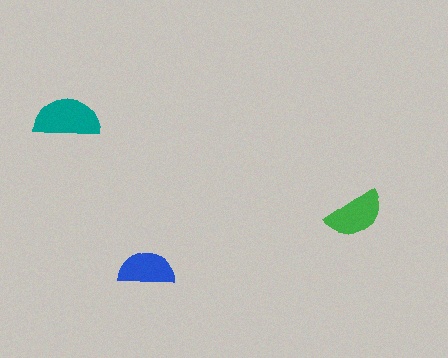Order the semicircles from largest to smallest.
the teal one, the green one, the blue one.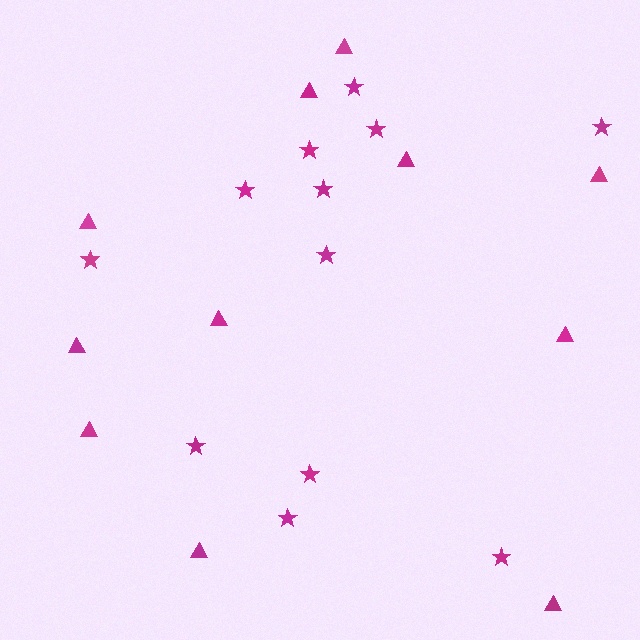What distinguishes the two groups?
There are 2 groups: one group of stars (12) and one group of triangles (11).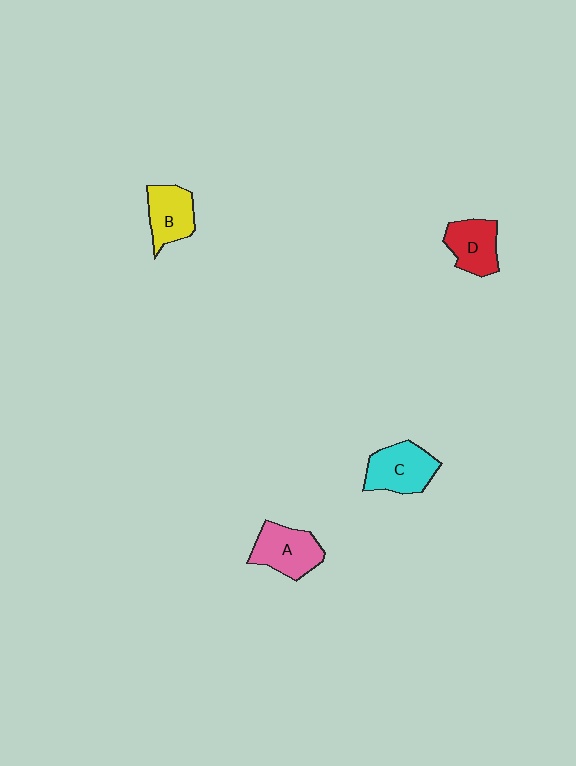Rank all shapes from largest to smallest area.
From largest to smallest: C (cyan), A (pink), B (yellow), D (red).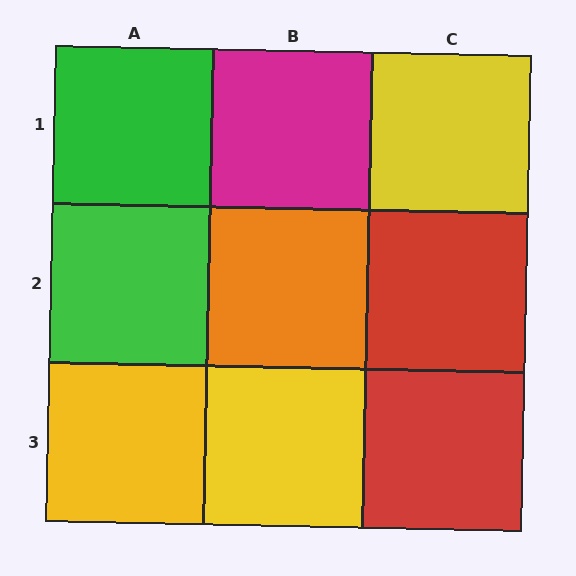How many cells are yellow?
3 cells are yellow.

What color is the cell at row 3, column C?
Red.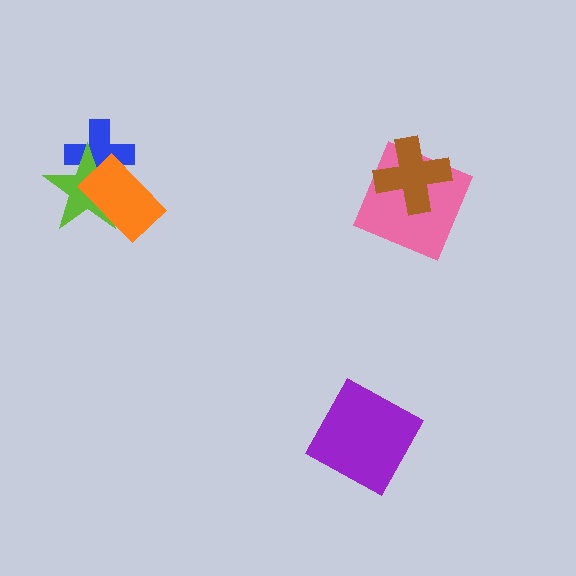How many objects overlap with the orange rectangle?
2 objects overlap with the orange rectangle.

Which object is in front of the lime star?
The orange rectangle is in front of the lime star.